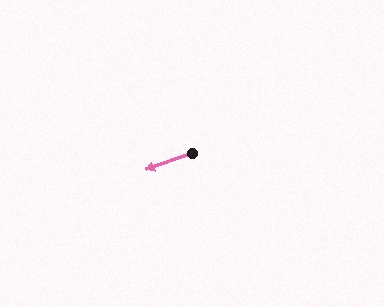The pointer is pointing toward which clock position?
Roughly 8 o'clock.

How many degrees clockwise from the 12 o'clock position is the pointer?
Approximately 251 degrees.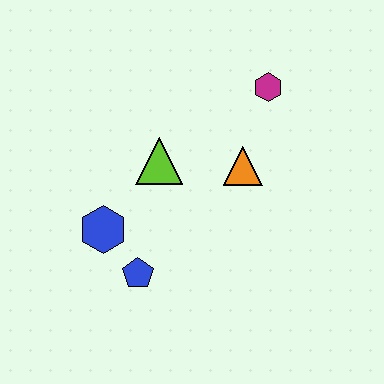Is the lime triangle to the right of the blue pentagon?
Yes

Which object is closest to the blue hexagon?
The blue pentagon is closest to the blue hexagon.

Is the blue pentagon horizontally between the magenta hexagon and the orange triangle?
No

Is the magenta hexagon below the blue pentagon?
No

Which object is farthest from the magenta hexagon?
The blue pentagon is farthest from the magenta hexagon.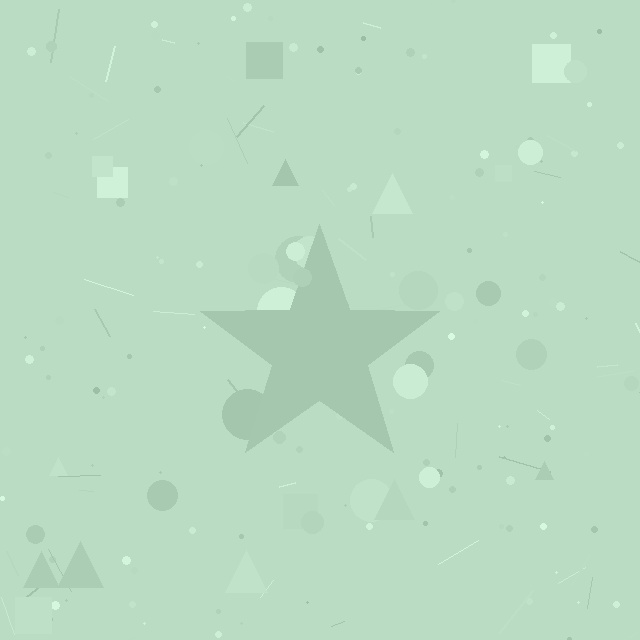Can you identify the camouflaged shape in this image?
The camouflaged shape is a star.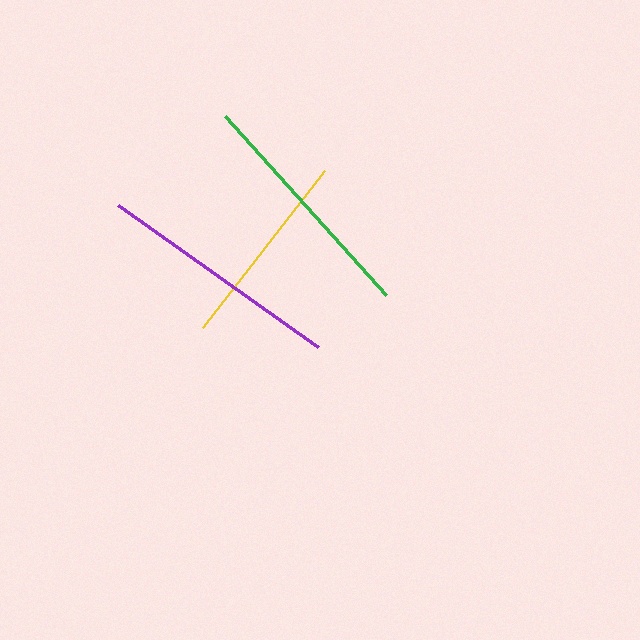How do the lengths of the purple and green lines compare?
The purple and green lines are approximately the same length.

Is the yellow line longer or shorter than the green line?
The green line is longer than the yellow line.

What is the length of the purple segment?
The purple segment is approximately 245 pixels long.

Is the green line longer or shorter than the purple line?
The purple line is longer than the green line.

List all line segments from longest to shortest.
From longest to shortest: purple, green, yellow.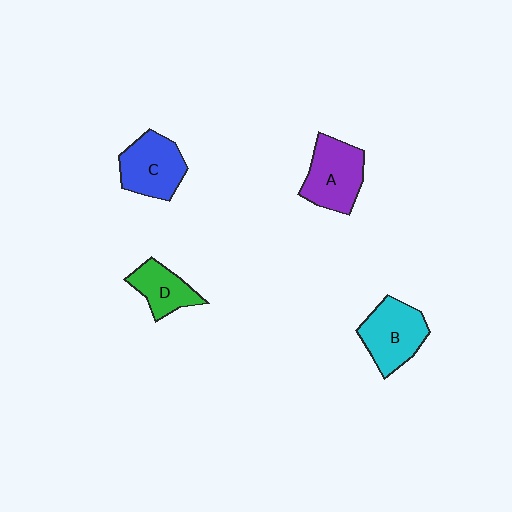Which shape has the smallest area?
Shape D (green).